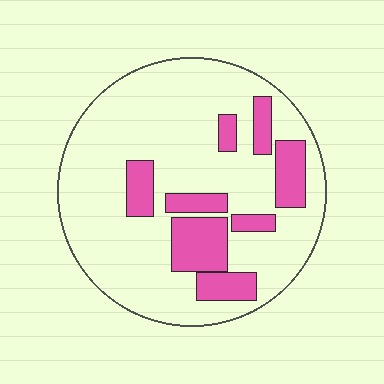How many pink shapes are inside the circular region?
8.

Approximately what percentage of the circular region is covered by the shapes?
Approximately 20%.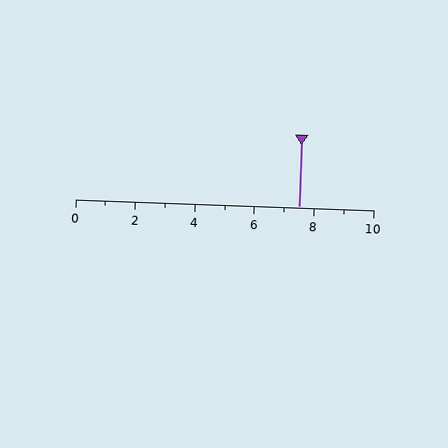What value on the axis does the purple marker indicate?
The marker indicates approximately 7.5.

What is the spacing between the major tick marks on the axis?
The major ticks are spaced 2 apart.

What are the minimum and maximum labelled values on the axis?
The axis runs from 0 to 10.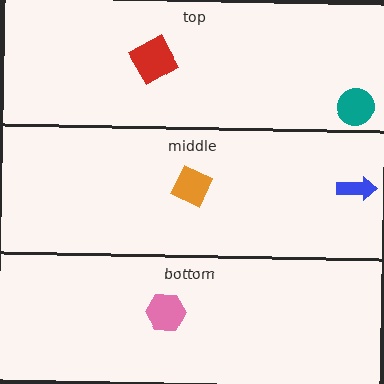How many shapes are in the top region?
2.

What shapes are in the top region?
The teal circle, the red square.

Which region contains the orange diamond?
The middle region.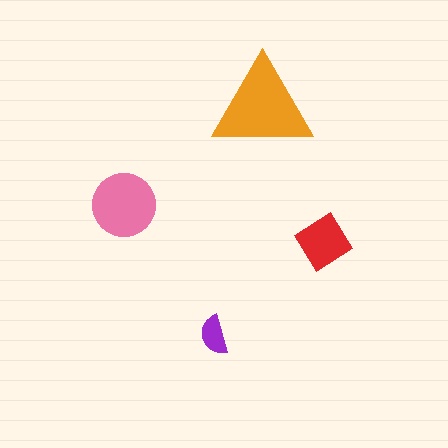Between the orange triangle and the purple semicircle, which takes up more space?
The orange triangle.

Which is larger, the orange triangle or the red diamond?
The orange triangle.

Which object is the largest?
The orange triangle.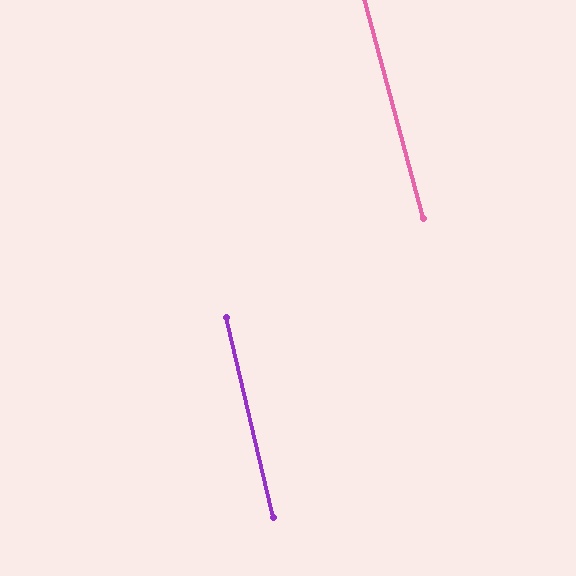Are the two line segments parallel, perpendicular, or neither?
Parallel — their directions differ by only 1.8°.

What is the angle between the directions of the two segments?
Approximately 2 degrees.